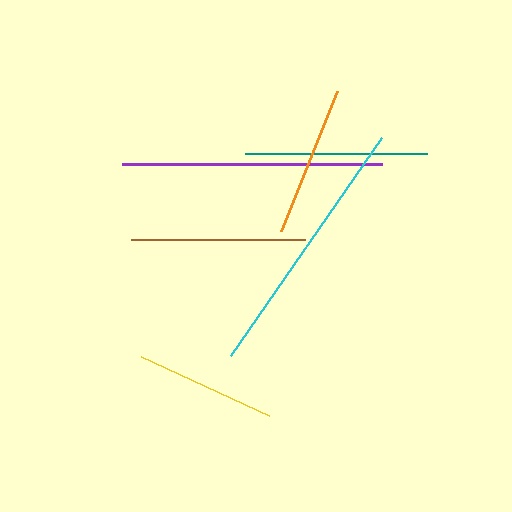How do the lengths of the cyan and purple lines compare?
The cyan and purple lines are approximately the same length.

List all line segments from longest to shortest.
From longest to shortest: cyan, purple, teal, brown, orange, yellow.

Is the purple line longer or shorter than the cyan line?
The cyan line is longer than the purple line.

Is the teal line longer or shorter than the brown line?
The teal line is longer than the brown line.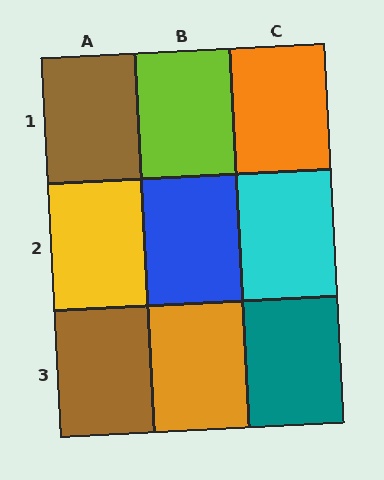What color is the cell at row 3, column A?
Brown.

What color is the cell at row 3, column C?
Teal.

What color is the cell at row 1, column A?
Brown.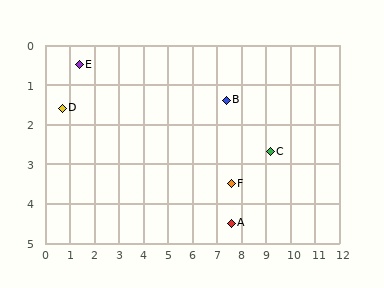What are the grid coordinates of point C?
Point C is at approximately (9.2, 2.7).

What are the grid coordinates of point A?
Point A is at approximately (7.6, 4.5).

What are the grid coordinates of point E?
Point E is at approximately (1.4, 0.5).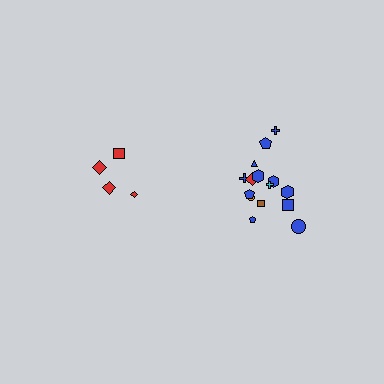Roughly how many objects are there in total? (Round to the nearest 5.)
Roughly 20 objects in total.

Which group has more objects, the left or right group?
The right group.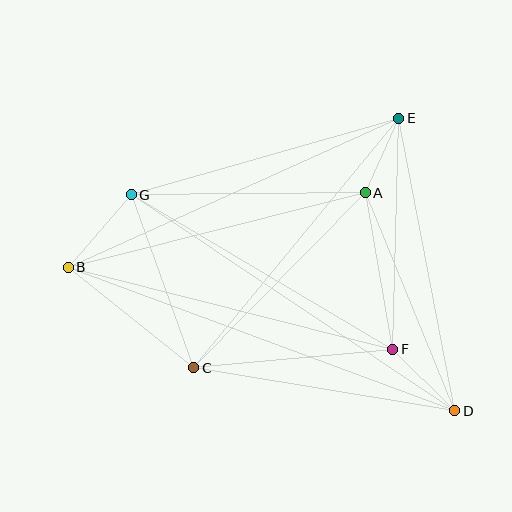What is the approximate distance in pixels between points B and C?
The distance between B and C is approximately 161 pixels.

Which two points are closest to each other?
Points A and E are closest to each other.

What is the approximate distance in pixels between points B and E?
The distance between B and E is approximately 363 pixels.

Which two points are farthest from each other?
Points B and D are farthest from each other.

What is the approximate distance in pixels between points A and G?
The distance between A and G is approximately 234 pixels.